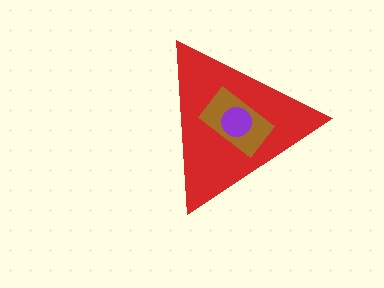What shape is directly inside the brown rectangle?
The purple circle.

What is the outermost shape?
The red triangle.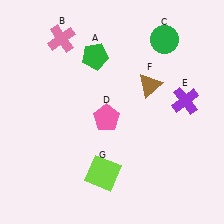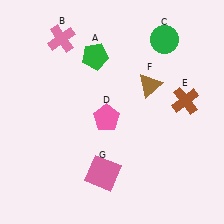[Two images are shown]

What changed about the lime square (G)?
In Image 1, G is lime. In Image 2, it changed to pink.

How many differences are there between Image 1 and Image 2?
There are 2 differences between the two images.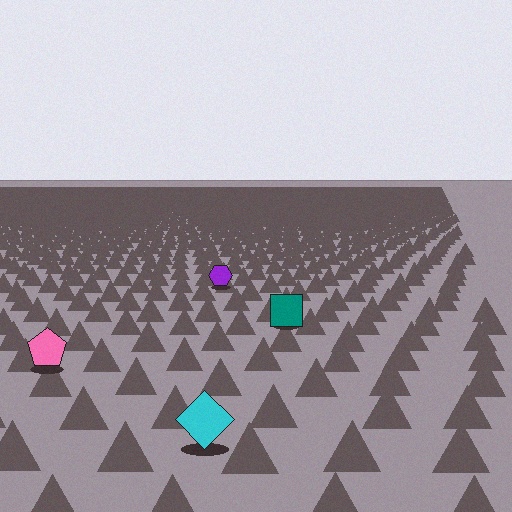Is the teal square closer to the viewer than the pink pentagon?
No. The pink pentagon is closer — you can tell from the texture gradient: the ground texture is coarser near it.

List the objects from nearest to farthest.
From nearest to farthest: the cyan diamond, the pink pentagon, the teal square, the purple hexagon.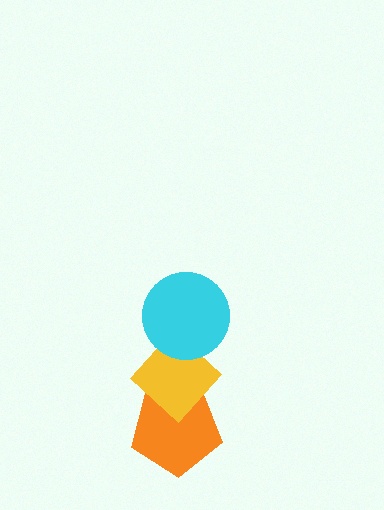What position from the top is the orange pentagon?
The orange pentagon is 3rd from the top.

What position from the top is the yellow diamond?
The yellow diamond is 2nd from the top.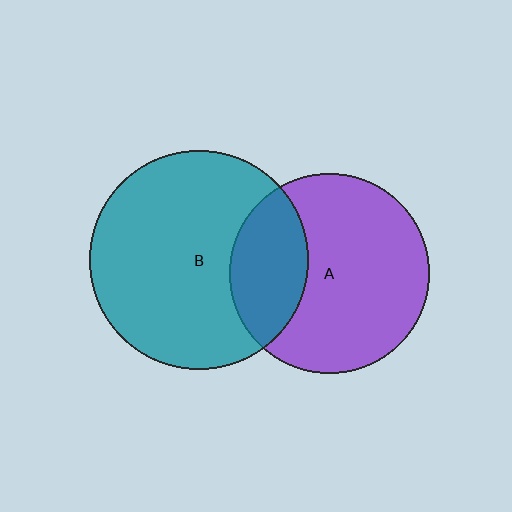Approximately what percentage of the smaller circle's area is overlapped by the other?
Approximately 30%.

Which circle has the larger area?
Circle B (teal).